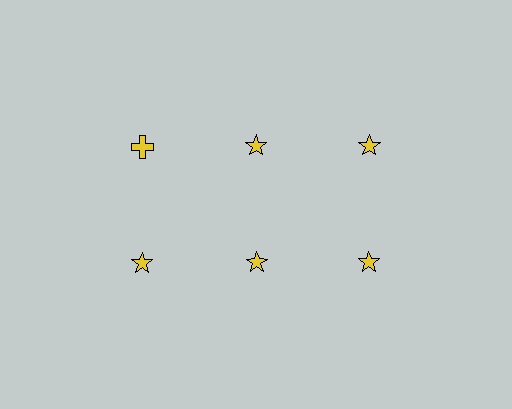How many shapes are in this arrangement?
There are 6 shapes arranged in a grid pattern.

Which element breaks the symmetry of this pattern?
The yellow cross in the top row, leftmost column breaks the symmetry. All other shapes are yellow stars.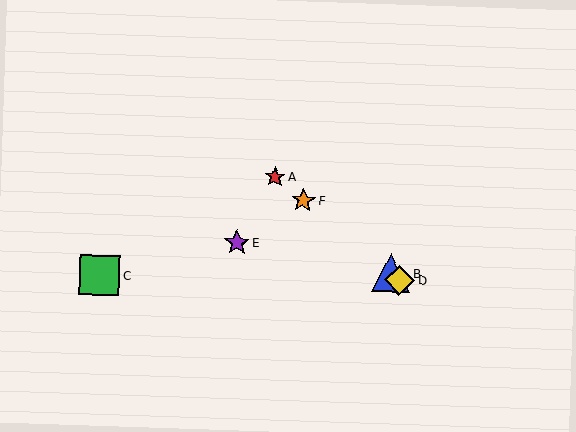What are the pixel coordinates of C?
Object C is at (99, 275).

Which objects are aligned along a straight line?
Objects A, B, D, F are aligned along a straight line.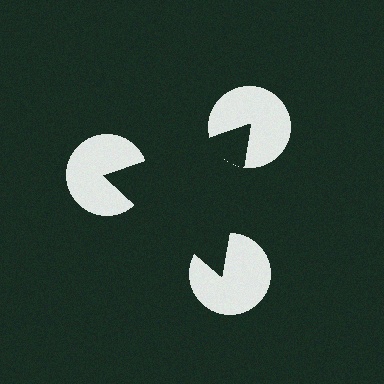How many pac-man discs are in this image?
There are 3 — one at each vertex of the illusory triangle.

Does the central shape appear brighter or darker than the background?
It typically appears slightly darker than the background, even though no actual brightness change is drawn.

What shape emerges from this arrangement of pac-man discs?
An illusory triangle — its edges are inferred from the aligned wedge cuts in the pac-man discs, not physically drawn.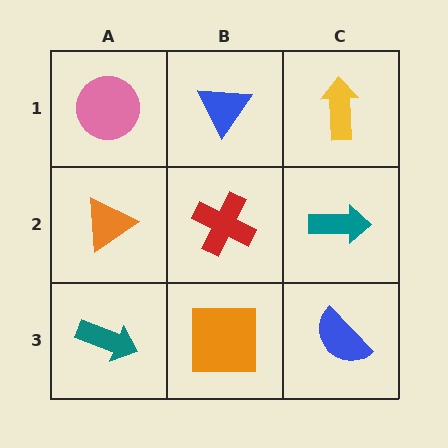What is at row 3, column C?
A blue semicircle.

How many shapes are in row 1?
3 shapes.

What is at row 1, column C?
A yellow arrow.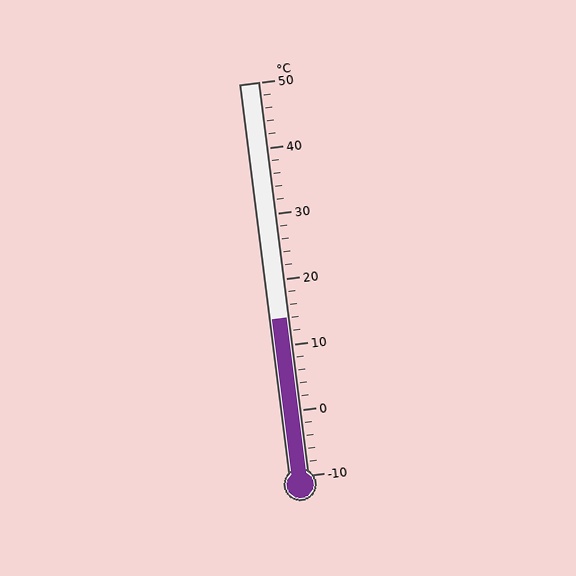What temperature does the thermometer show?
The thermometer shows approximately 14°C.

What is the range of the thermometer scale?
The thermometer scale ranges from -10°C to 50°C.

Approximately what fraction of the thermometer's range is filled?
The thermometer is filled to approximately 40% of its range.